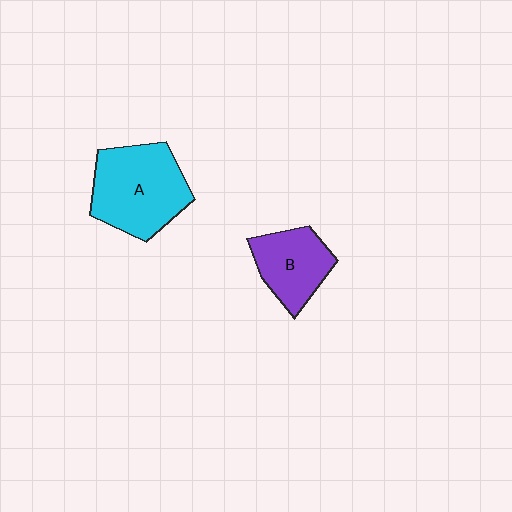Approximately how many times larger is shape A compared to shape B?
Approximately 1.5 times.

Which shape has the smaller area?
Shape B (purple).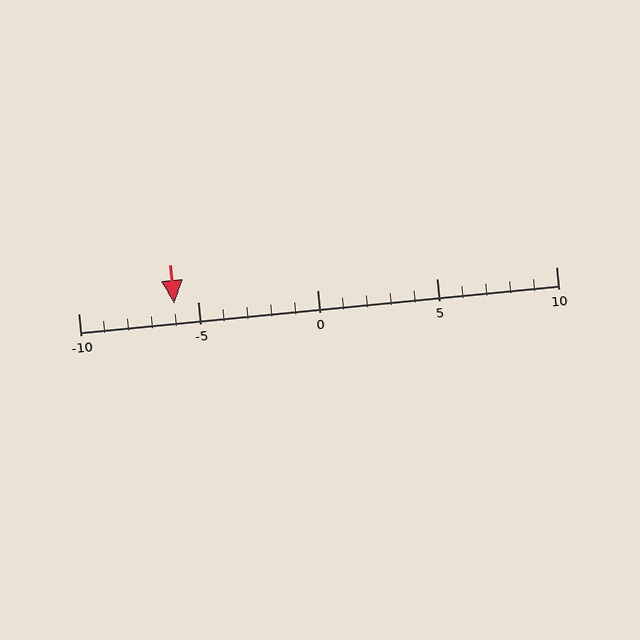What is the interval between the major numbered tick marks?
The major tick marks are spaced 5 units apart.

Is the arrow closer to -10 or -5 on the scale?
The arrow is closer to -5.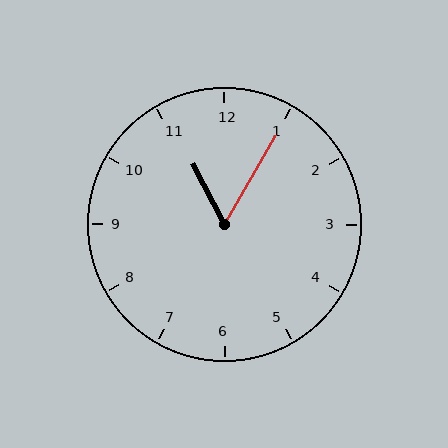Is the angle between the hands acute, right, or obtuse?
It is acute.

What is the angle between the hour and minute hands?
Approximately 58 degrees.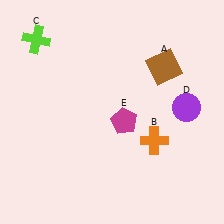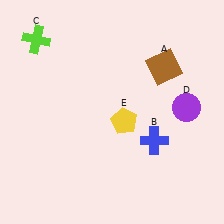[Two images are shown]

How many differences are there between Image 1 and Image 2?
There are 2 differences between the two images.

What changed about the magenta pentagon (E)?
In Image 1, E is magenta. In Image 2, it changed to yellow.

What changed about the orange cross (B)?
In Image 1, B is orange. In Image 2, it changed to blue.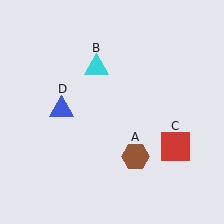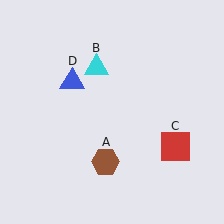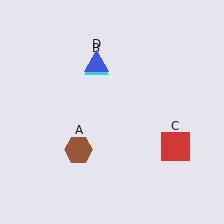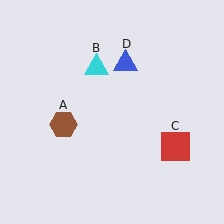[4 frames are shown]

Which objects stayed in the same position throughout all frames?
Cyan triangle (object B) and red square (object C) remained stationary.